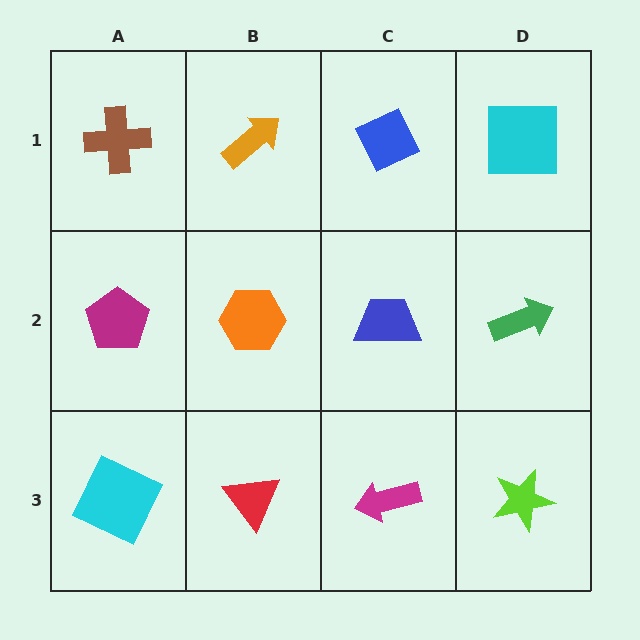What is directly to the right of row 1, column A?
An orange arrow.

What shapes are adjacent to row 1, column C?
A blue trapezoid (row 2, column C), an orange arrow (row 1, column B), a cyan square (row 1, column D).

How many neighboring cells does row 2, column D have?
3.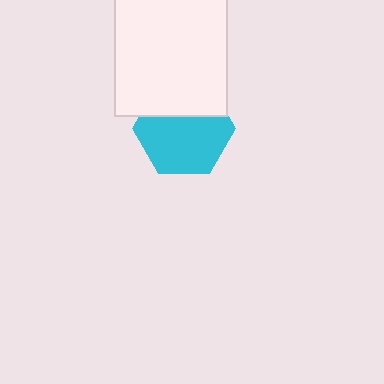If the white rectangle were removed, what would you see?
You would see the complete cyan hexagon.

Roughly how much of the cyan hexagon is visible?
Most of it is visible (roughly 65%).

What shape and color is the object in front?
The object in front is a white rectangle.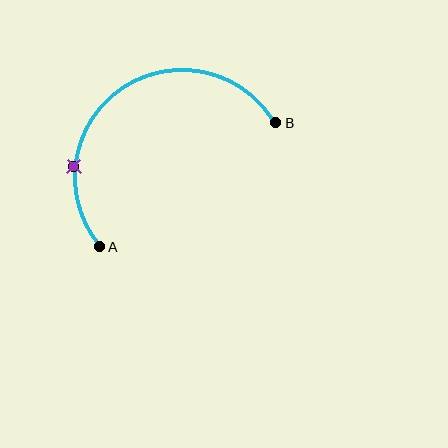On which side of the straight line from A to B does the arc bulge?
The arc bulges above and to the left of the straight line connecting A and B.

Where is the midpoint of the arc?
The arc midpoint is the point on the curve farthest from the straight line joining A and B. It sits above and to the left of that line.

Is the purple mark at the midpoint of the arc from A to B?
No. The purple mark lies on the arc but is closer to endpoint A. The arc midpoint would be at the point on the curve equidistant along the arc from both A and B.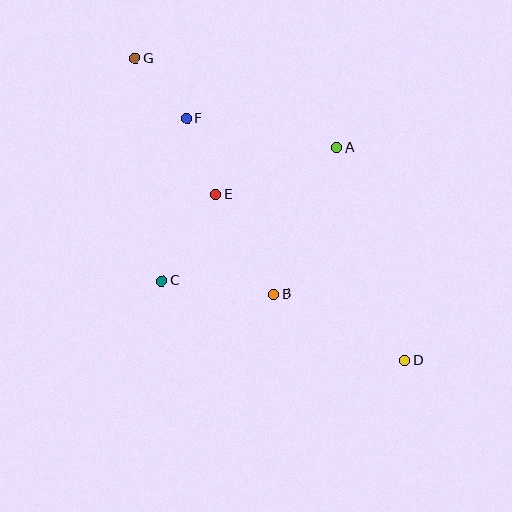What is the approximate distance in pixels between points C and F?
The distance between C and F is approximately 164 pixels.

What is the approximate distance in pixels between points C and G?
The distance between C and G is approximately 224 pixels.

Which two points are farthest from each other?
Points D and G are farthest from each other.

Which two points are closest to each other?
Points F and G are closest to each other.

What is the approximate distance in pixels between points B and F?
The distance between B and F is approximately 197 pixels.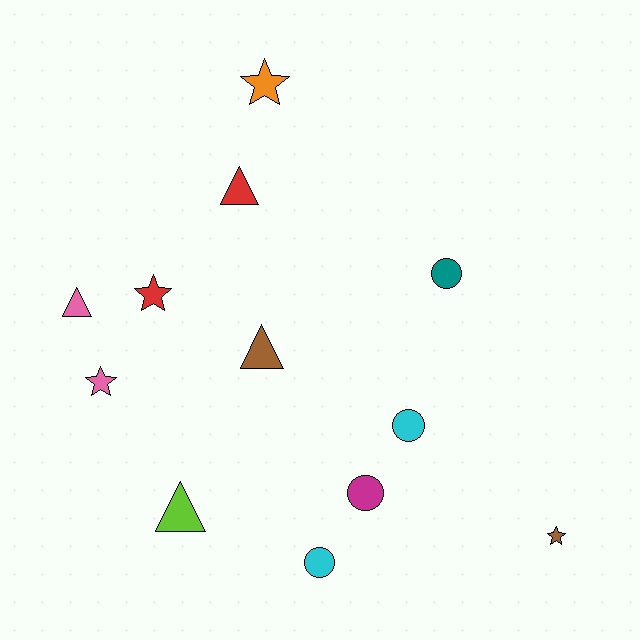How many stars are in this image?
There are 4 stars.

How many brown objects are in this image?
There are 2 brown objects.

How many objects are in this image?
There are 12 objects.